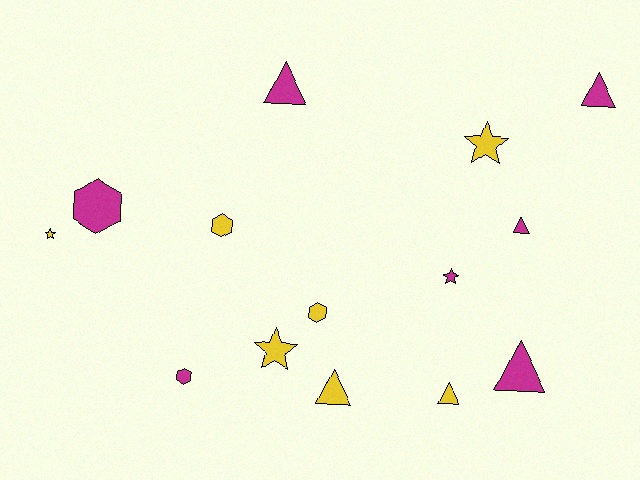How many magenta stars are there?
There is 1 magenta star.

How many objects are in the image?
There are 14 objects.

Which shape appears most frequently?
Triangle, with 6 objects.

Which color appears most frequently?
Yellow, with 7 objects.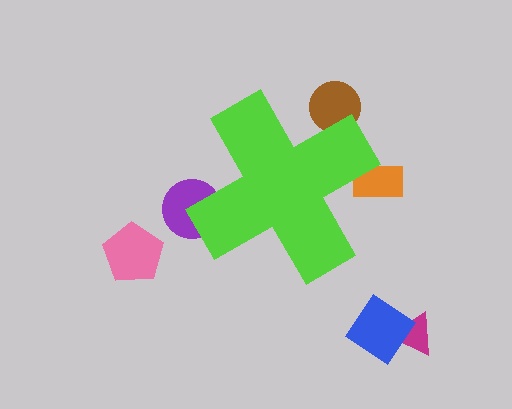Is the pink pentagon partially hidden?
No, the pink pentagon is fully visible.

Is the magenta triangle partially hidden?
No, the magenta triangle is fully visible.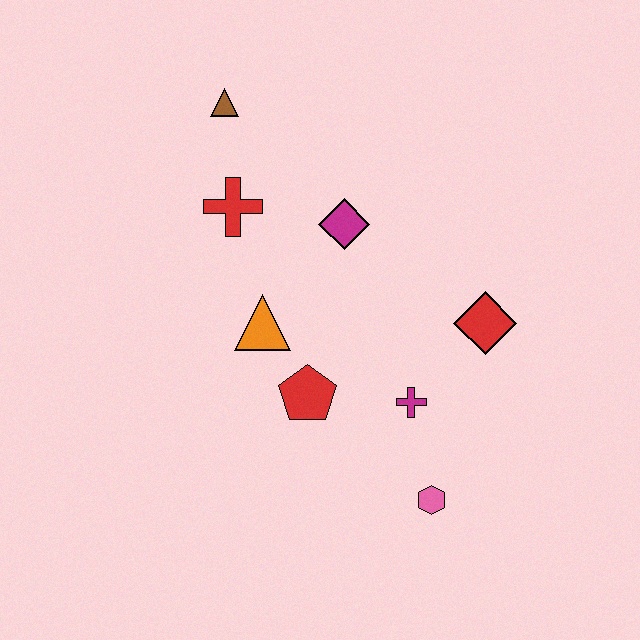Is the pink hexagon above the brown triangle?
No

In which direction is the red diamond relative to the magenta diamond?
The red diamond is to the right of the magenta diamond.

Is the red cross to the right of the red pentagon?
No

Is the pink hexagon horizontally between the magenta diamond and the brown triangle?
No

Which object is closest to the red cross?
The brown triangle is closest to the red cross.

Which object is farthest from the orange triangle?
The pink hexagon is farthest from the orange triangle.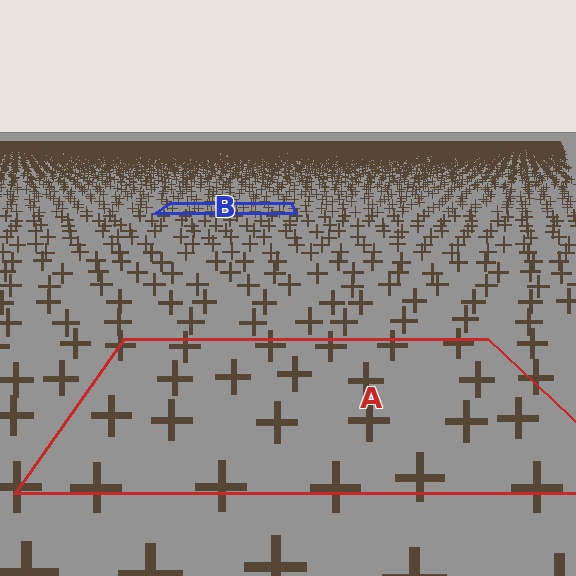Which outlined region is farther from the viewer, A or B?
Region B is farther from the viewer — the texture elements inside it appear smaller and more densely packed.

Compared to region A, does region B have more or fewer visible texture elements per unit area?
Region B has more texture elements per unit area — they are packed more densely because it is farther away.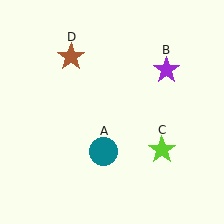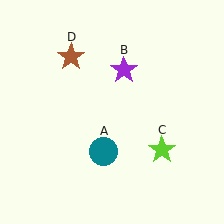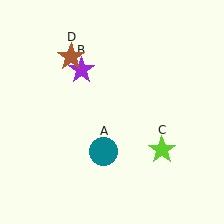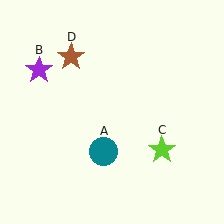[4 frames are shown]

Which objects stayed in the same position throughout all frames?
Teal circle (object A) and lime star (object C) and brown star (object D) remained stationary.